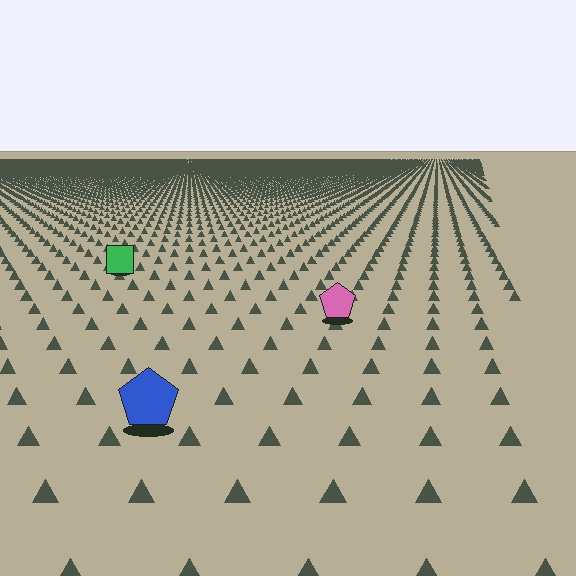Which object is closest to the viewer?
The blue pentagon is closest. The texture marks near it are larger and more spread out.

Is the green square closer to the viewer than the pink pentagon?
No. The pink pentagon is closer — you can tell from the texture gradient: the ground texture is coarser near it.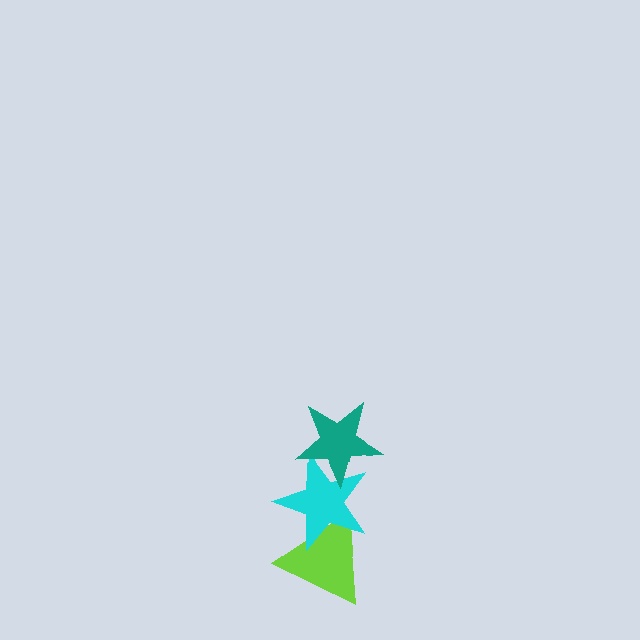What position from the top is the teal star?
The teal star is 1st from the top.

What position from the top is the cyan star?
The cyan star is 2nd from the top.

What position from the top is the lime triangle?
The lime triangle is 3rd from the top.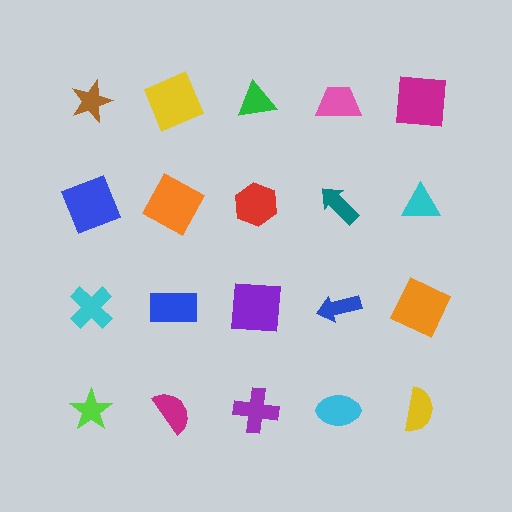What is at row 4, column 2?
A magenta semicircle.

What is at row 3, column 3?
A purple square.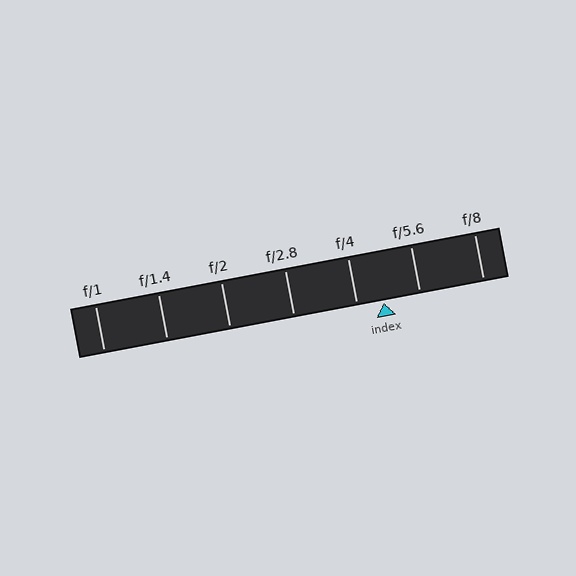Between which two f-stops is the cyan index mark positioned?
The index mark is between f/4 and f/5.6.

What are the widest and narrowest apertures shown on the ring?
The widest aperture shown is f/1 and the narrowest is f/8.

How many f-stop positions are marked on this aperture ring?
There are 7 f-stop positions marked.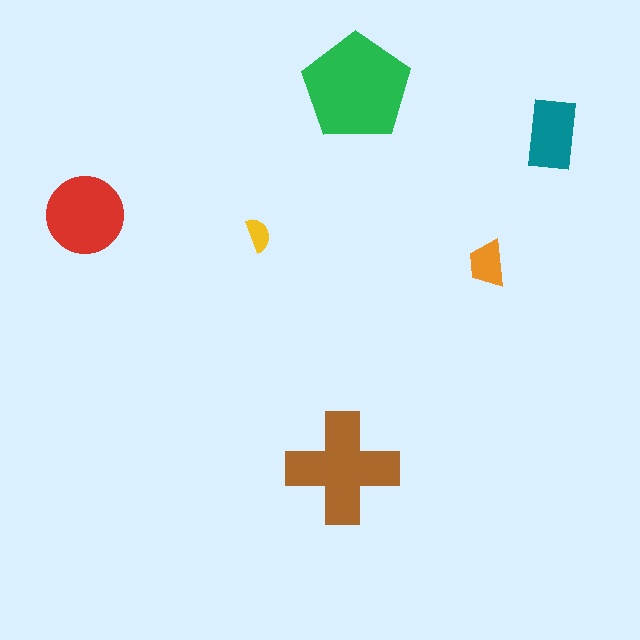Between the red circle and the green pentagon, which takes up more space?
The green pentagon.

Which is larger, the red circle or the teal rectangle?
The red circle.